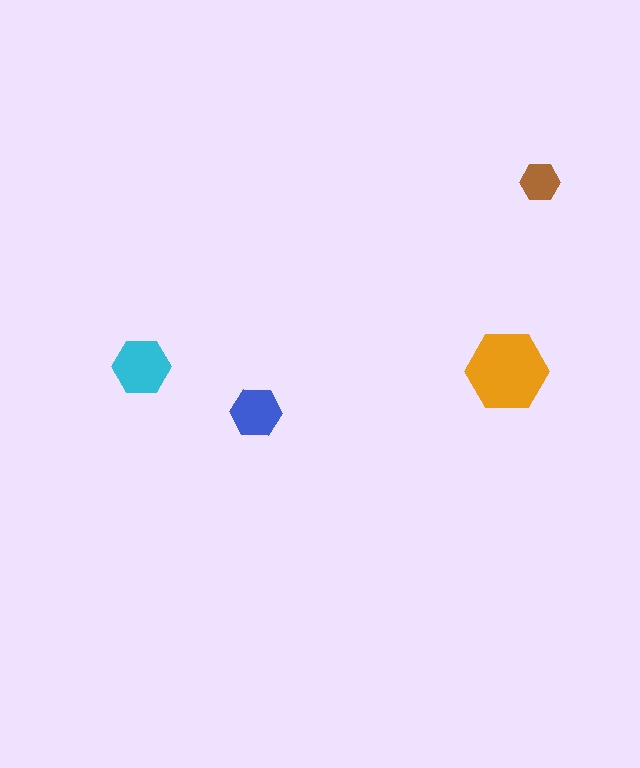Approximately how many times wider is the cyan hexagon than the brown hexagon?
About 1.5 times wider.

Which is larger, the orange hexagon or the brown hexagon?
The orange one.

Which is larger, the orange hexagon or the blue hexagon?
The orange one.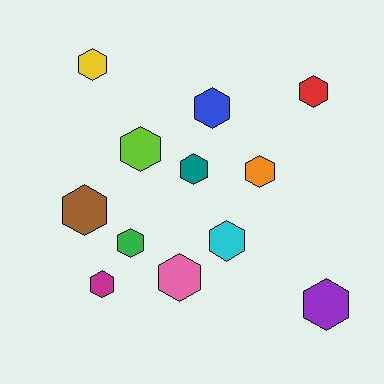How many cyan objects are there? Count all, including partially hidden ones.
There is 1 cyan object.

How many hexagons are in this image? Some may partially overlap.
There are 12 hexagons.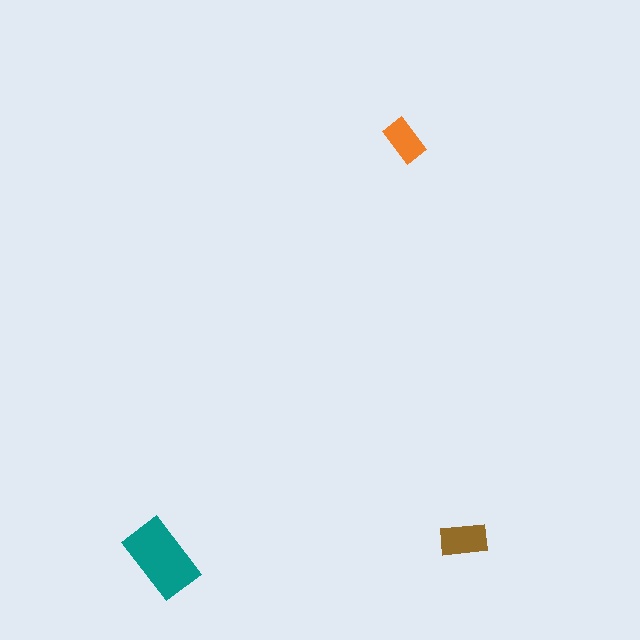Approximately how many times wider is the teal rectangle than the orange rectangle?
About 2 times wider.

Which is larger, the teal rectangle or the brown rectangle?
The teal one.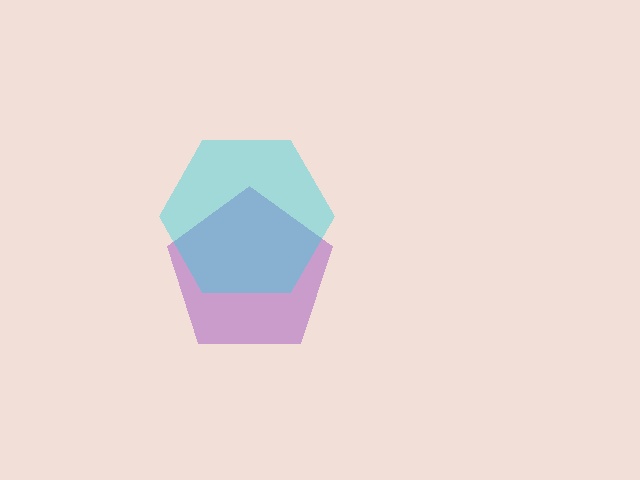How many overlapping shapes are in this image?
There are 2 overlapping shapes in the image.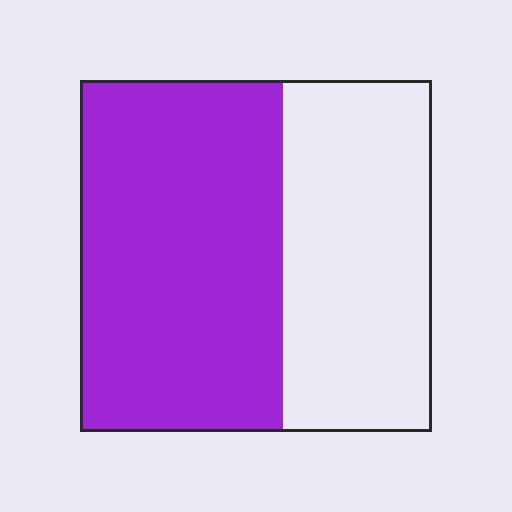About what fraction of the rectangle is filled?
About three fifths (3/5).